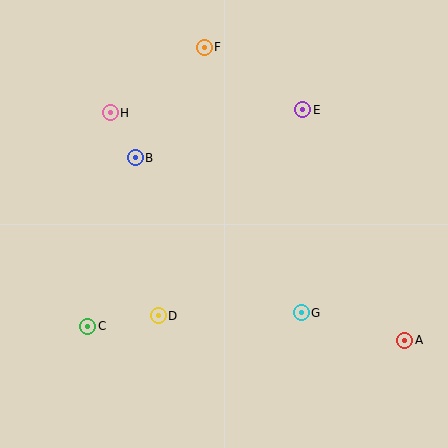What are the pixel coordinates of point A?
Point A is at (405, 340).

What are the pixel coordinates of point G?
Point G is at (301, 313).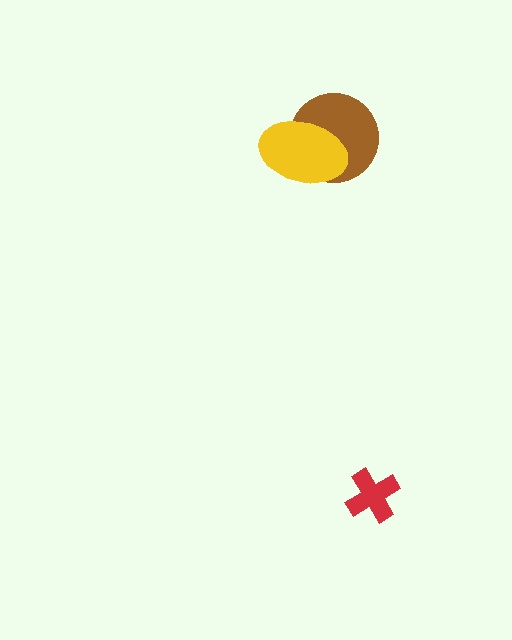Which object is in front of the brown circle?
The yellow ellipse is in front of the brown circle.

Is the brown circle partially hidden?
Yes, it is partially covered by another shape.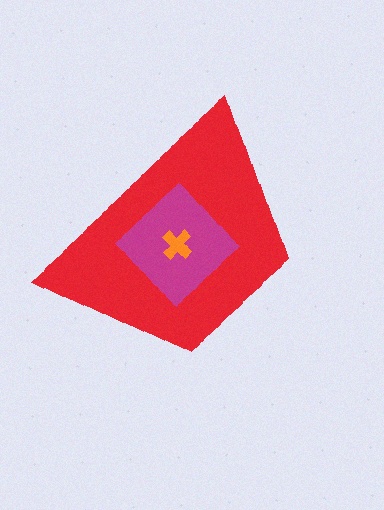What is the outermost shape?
The red trapezoid.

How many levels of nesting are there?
3.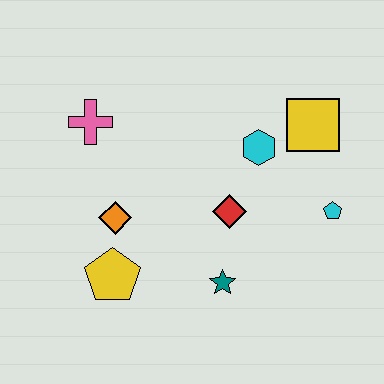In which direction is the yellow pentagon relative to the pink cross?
The yellow pentagon is below the pink cross.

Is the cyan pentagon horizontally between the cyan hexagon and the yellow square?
No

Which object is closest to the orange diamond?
The yellow pentagon is closest to the orange diamond.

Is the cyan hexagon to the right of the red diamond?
Yes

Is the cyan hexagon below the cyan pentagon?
No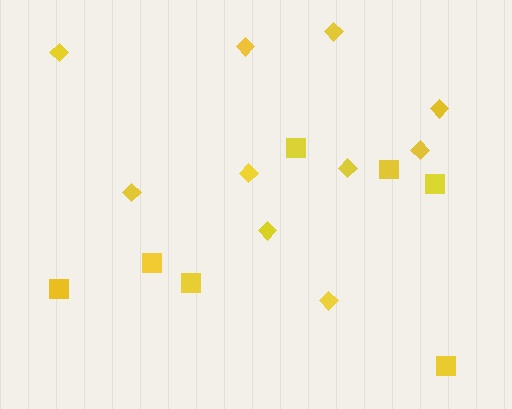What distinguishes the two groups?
There are 2 groups: one group of squares (7) and one group of diamonds (10).